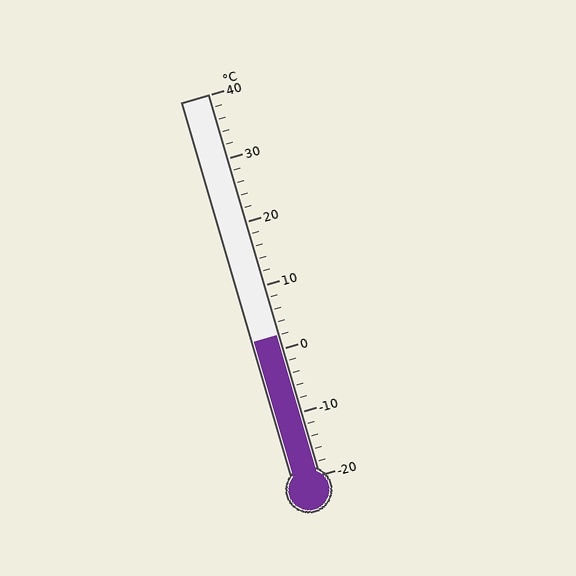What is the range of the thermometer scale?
The thermometer scale ranges from -20°C to 40°C.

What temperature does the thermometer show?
The thermometer shows approximately 2°C.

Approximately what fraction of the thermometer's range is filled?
The thermometer is filled to approximately 35% of its range.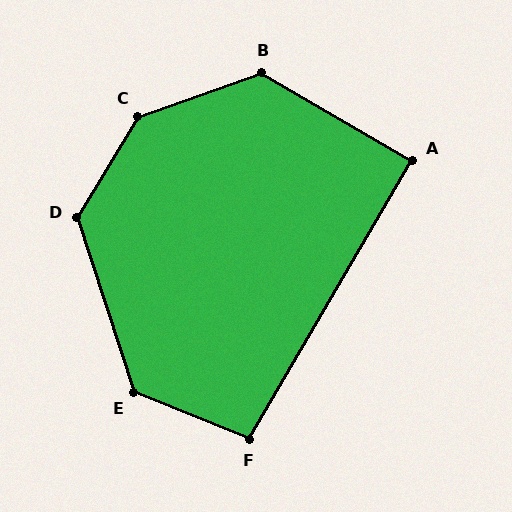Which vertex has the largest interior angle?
C, at approximately 140 degrees.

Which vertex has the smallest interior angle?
A, at approximately 90 degrees.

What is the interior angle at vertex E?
Approximately 130 degrees (obtuse).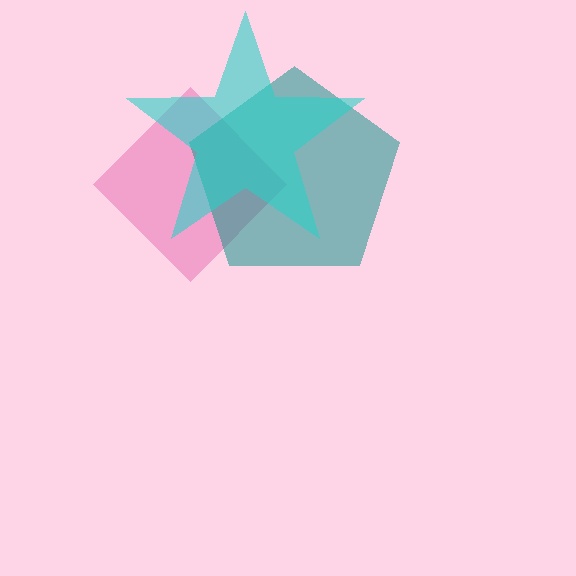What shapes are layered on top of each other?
The layered shapes are: a pink diamond, a teal pentagon, a cyan star.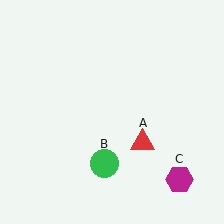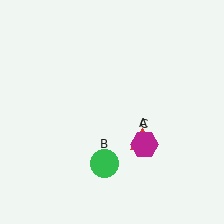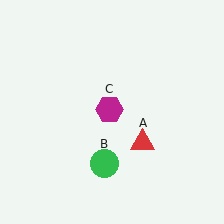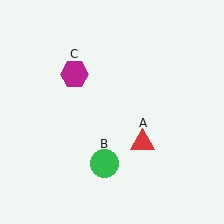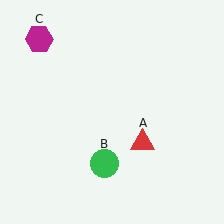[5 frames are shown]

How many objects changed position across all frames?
1 object changed position: magenta hexagon (object C).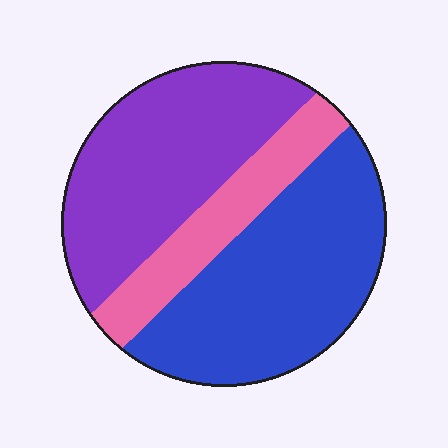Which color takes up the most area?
Blue, at roughly 45%.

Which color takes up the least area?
Pink, at roughly 20%.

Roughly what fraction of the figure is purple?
Purple takes up between a third and a half of the figure.